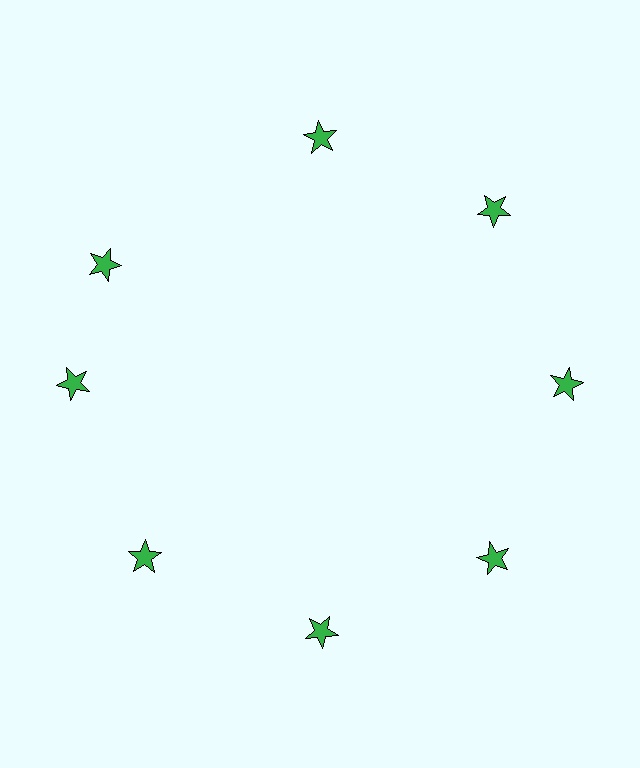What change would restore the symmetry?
The symmetry would be restored by rotating it back into even spacing with its neighbors so that all 8 stars sit at equal angles and equal distance from the center.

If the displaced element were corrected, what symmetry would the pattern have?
It would have 8-fold rotational symmetry — the pattern would map onto itself every 45 degrees.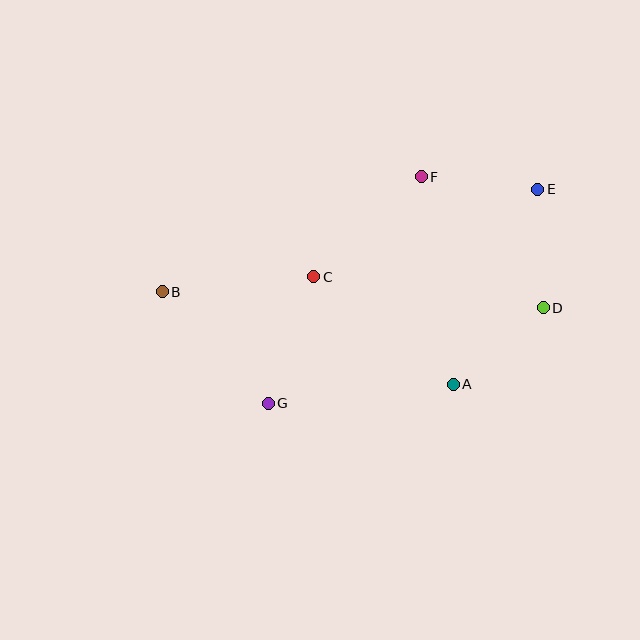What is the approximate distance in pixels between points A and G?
The distance between A and G is approximately 186 pixels.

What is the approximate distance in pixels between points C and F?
The distance between C and F is approximately 147 pixels.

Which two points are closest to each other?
Points E and F are closest to each other.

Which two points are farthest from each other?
Points B and E are farthest from each other.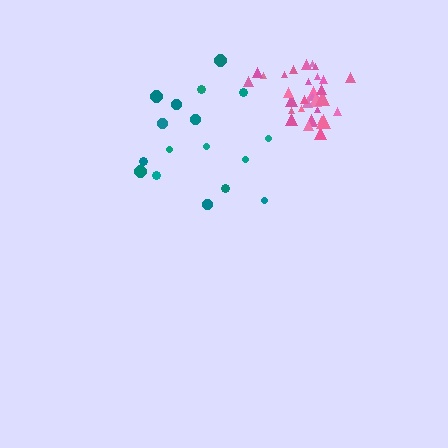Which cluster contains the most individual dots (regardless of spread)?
Pink (31).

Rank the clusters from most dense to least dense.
pink, teal.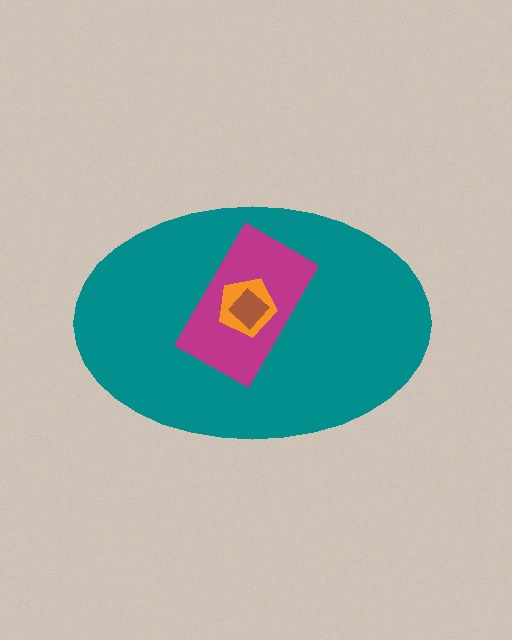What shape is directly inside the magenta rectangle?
The orange pentagon.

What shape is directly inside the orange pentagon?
The brown diamond.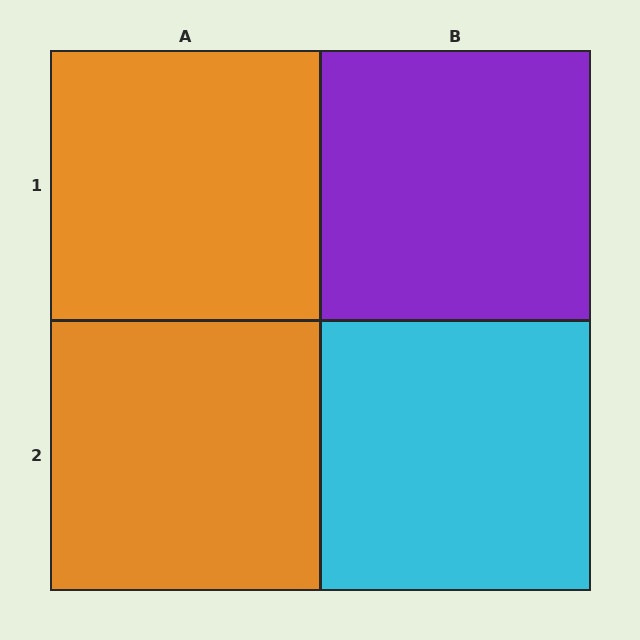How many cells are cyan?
1 cell is cyan.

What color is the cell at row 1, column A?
Orange.